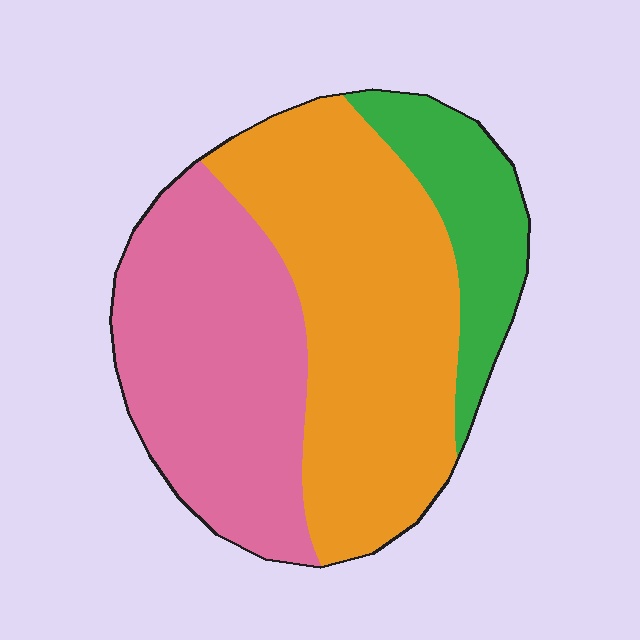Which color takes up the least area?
Green, at roughly 15%.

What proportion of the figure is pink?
Pink takes up between a quarter and a half of the figure.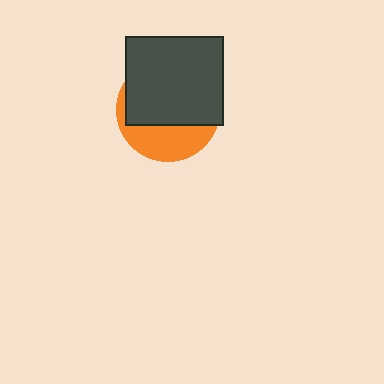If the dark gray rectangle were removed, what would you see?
You would see the complete orange circle.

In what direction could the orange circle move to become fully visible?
The orange circle could move down. That would shift it out from behind the dark gray rectangle entirely.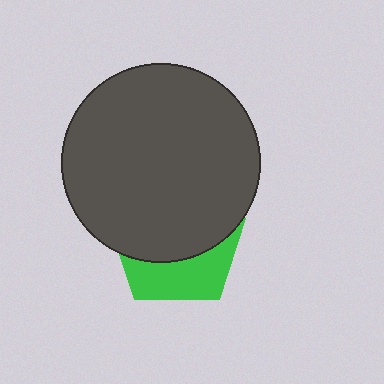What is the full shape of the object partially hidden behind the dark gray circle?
The partially hidden object is a green pentagon.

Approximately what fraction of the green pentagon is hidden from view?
Roughly 64% of the green pentagon is hidden behind the dark gray circle.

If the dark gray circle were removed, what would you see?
You would see the complete green pentagon.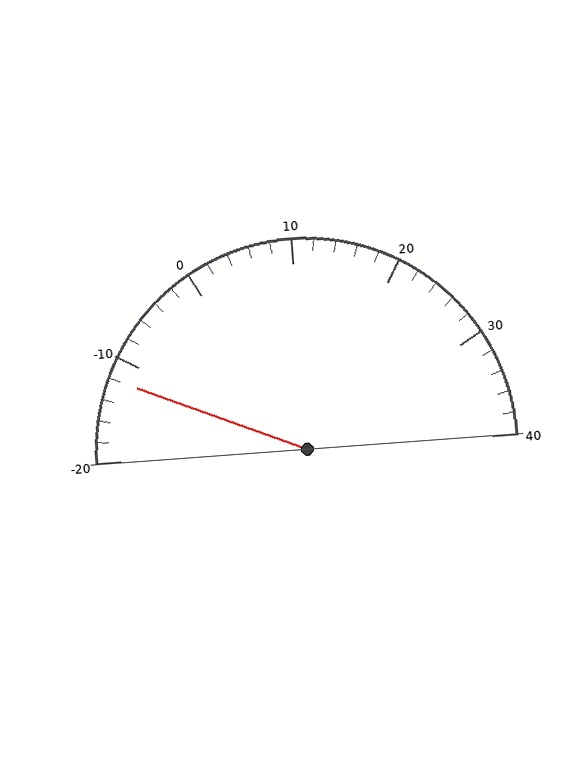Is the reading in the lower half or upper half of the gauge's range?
The reading is in the lower half of the range (-20 to 40).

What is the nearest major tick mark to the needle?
The nearest major tick mark is -10.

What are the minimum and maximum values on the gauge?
The gauge ranges from -20 to 40.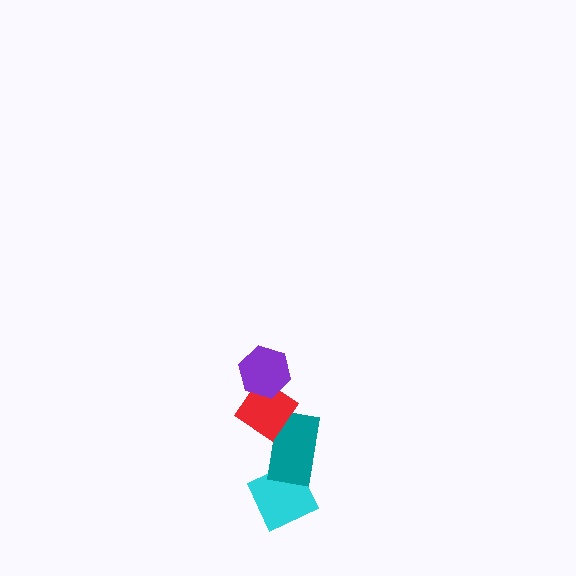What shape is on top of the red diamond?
The purple hexagon is on top of the red diamond.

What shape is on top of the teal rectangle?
The red diamond is on top of the teal rectangle.